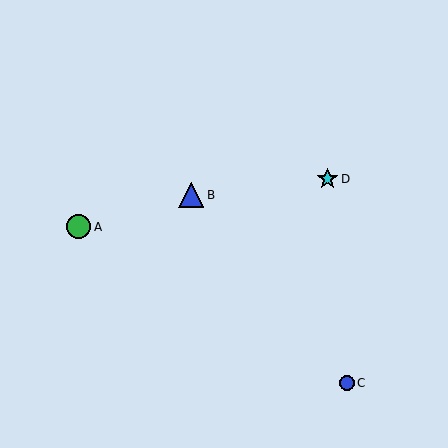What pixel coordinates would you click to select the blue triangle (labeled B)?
Click at (191, 195) to select the blue triangle B.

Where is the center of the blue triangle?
The center of the blue triangle is at (191, 195).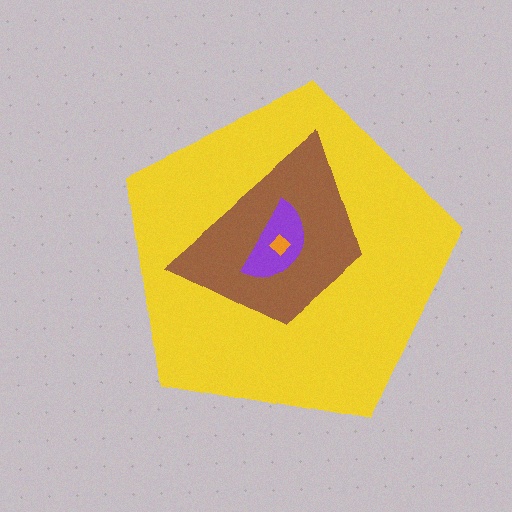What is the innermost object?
The orange diamond.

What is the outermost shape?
The yellow pentagon.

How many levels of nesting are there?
4.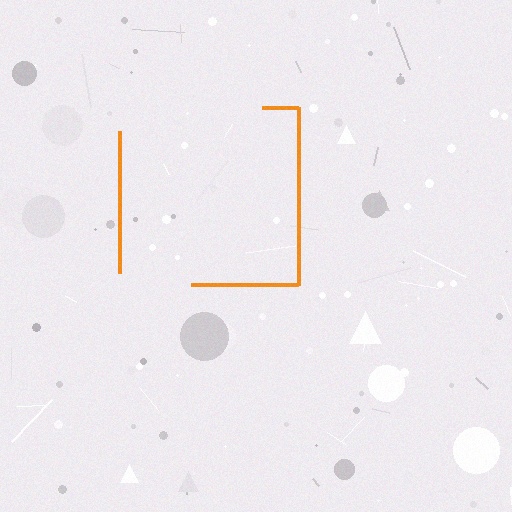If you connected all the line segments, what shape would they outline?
They would outline a square.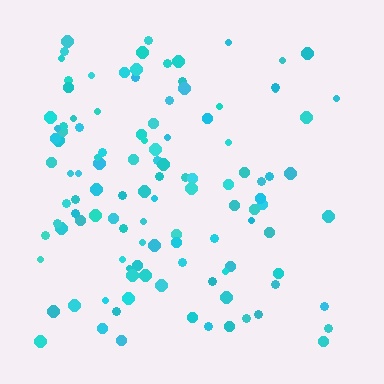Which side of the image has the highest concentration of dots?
The left.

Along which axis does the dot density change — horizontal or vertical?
Horizontal.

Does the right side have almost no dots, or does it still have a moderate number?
Still a moderate number, just noticeably fewer than the left.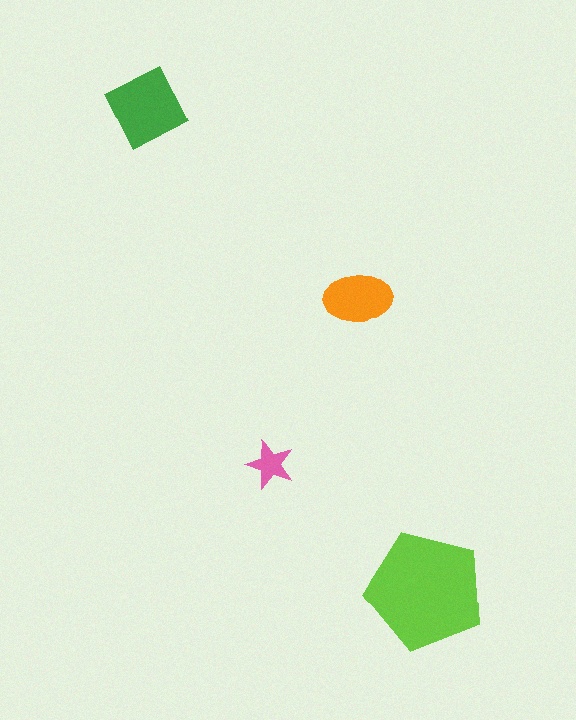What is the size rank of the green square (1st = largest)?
2nd.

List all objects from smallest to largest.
The pink star, the orange ellipse, the green square, the lime pentagon.